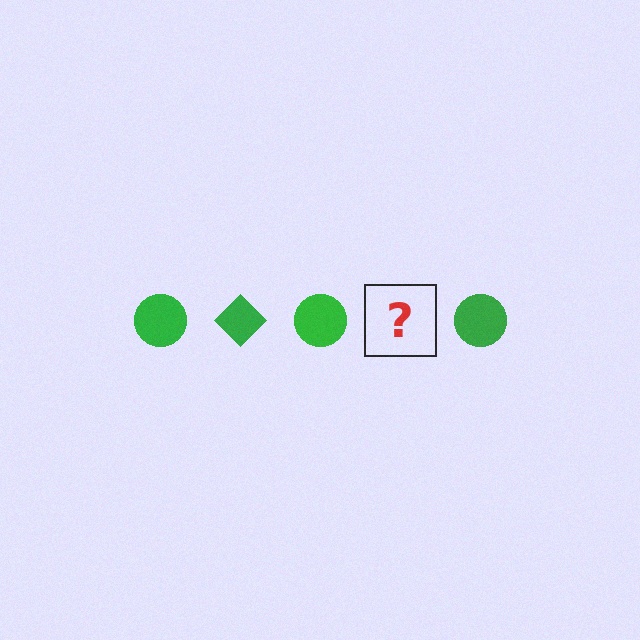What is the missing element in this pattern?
The missing element is a green diamond.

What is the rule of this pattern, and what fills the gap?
The rule is that the pattern cycles through circle, diamond shapes in green. The gap should be filled with a green diamond.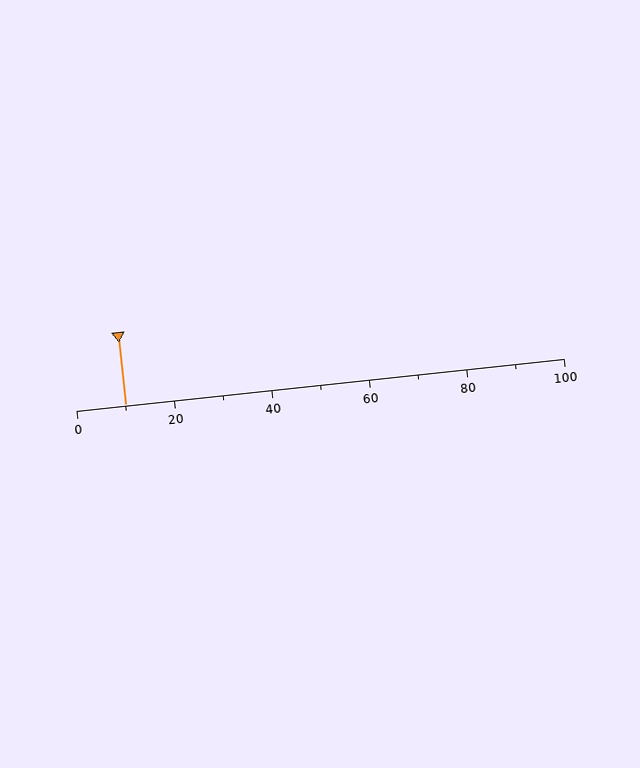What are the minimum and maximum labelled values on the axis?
The axis runs from 0 to 100.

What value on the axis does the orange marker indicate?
The marker indicates approximately 10.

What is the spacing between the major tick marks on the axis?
The major ticks are spaced 20 apart.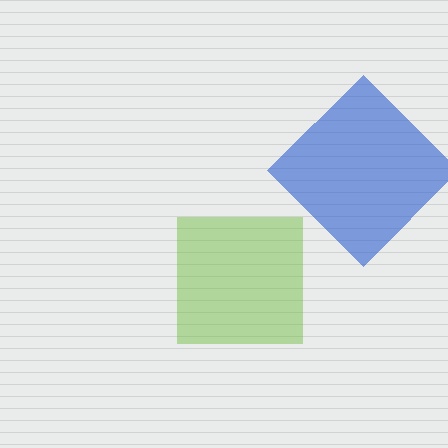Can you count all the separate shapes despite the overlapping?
Yes, there are 2 separate shapes.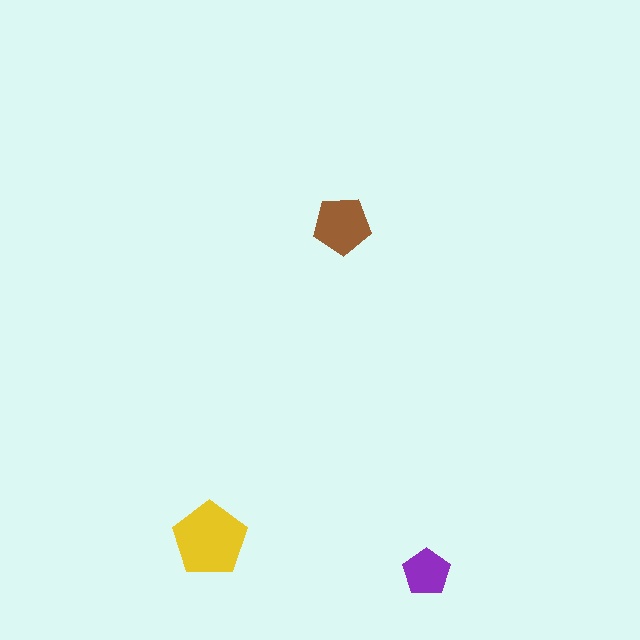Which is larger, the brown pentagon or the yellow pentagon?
The yellow one.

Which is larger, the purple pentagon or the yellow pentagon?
The yellow one.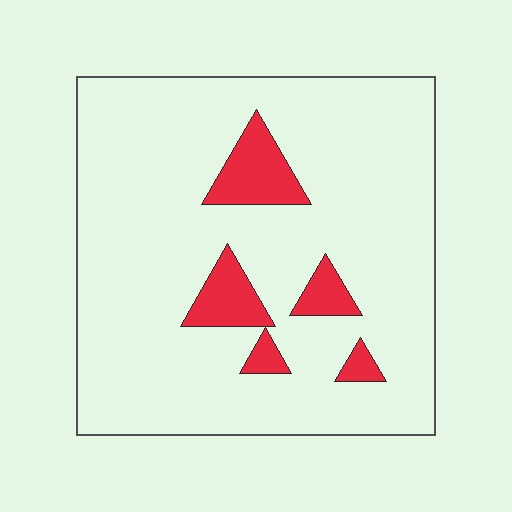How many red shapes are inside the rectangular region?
5.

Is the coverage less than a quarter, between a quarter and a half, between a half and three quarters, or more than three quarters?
Less than a quarter.